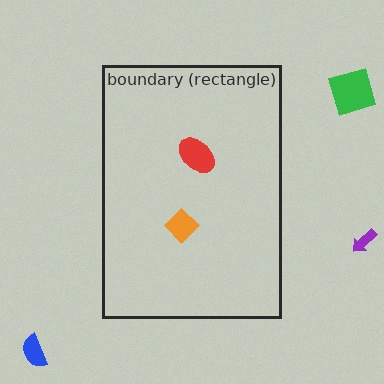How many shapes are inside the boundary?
2 inside, 3 outside.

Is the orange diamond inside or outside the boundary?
Inside.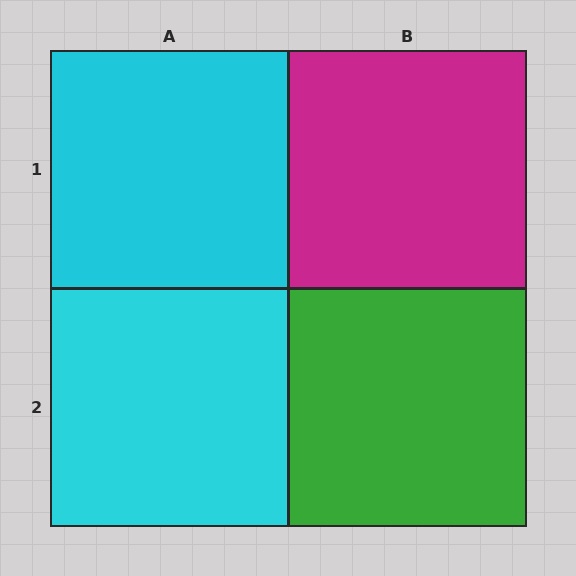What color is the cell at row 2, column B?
Green.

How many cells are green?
1 cell is green.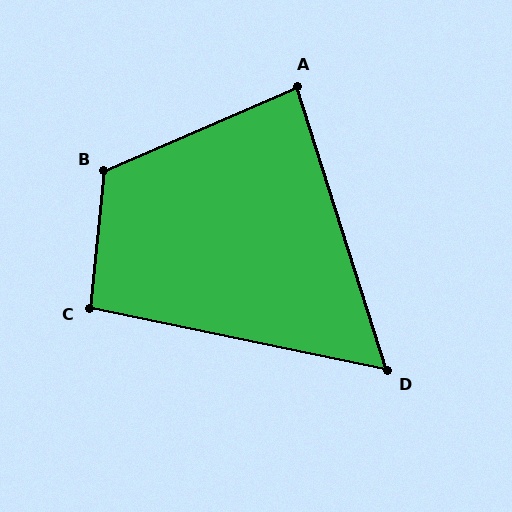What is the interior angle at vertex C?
Approximately 96 degrees (obtuse).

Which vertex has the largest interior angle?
B, at approximately 119 degrees.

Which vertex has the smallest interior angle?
D, at approximately 61 degrees.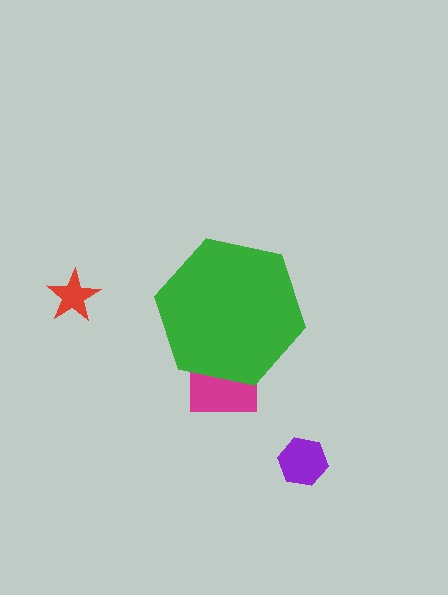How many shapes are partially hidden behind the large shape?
1 shape is partially hidden.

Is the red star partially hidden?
No, the red star is fully visible.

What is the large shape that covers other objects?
A green hexagon.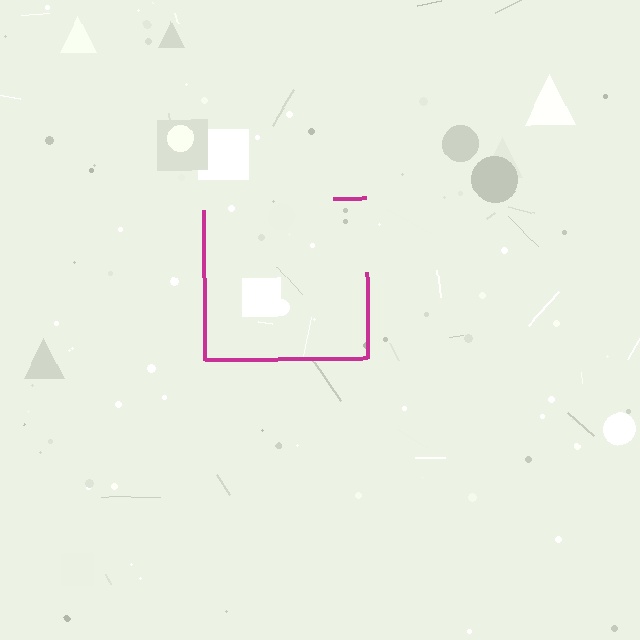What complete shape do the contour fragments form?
The contour fragments form a square.